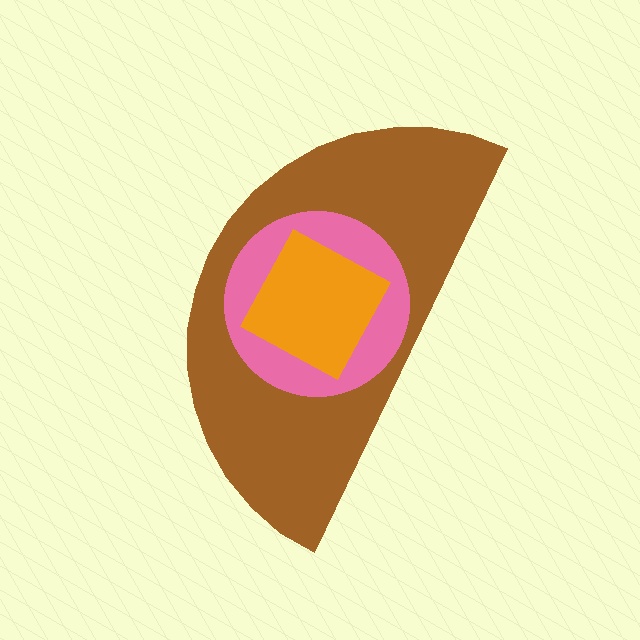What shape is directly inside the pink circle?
The orange square.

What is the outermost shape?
The brown semicircle.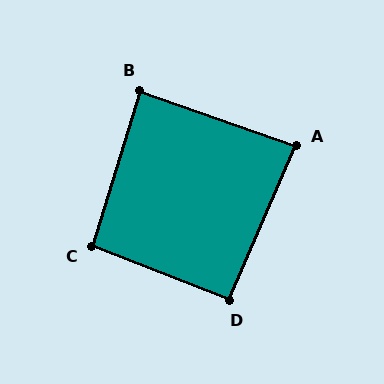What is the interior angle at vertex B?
Approximately 88 degrees (approximately right).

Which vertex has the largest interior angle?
C, at approximately 94 degrees.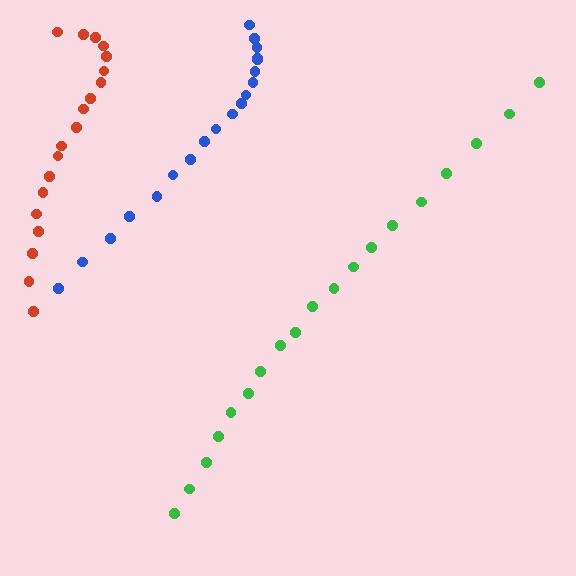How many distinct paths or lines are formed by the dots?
There are 3 distinct paths.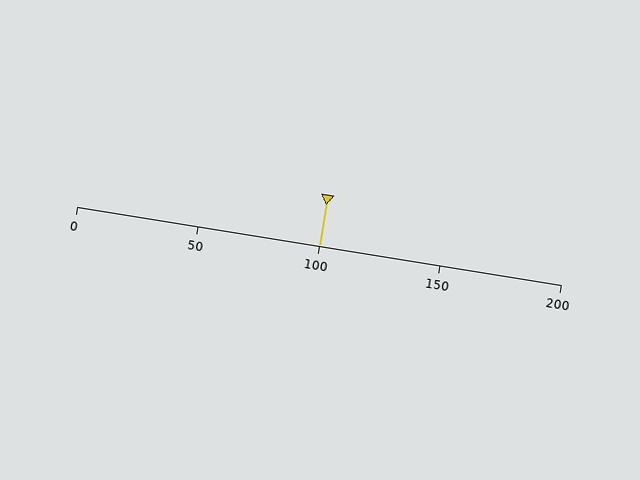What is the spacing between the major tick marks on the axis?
The major ticks are spaced 50 apart.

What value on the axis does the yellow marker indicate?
The marker indicates approximately 100.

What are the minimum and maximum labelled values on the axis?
The axis runs from 0 to 200.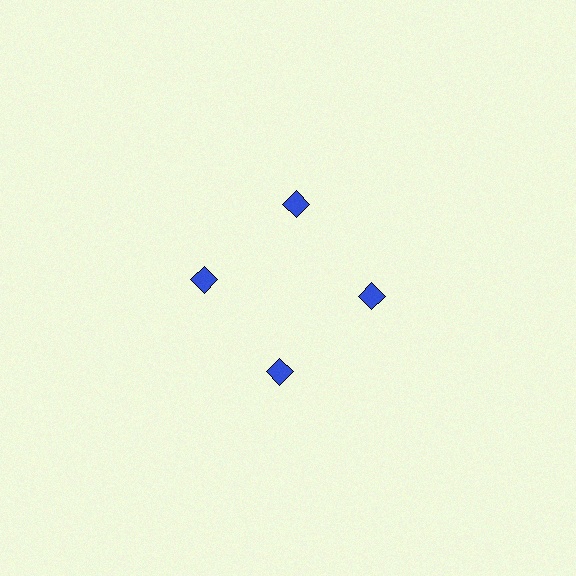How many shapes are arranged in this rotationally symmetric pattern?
There are 4 shapes, arranged in 4 groups of 1.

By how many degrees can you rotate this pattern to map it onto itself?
The pattern maps onto itself every 90 degrees of rotation.